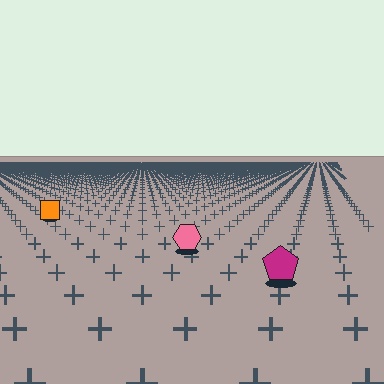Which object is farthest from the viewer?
The orange square is farthest from the viewer. It appears smaller and the ground texture around it is denser.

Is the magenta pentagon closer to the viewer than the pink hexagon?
Yes. The magenta pentagon is closer — you can tell from the texture gradient: the ground texture is coarser near it.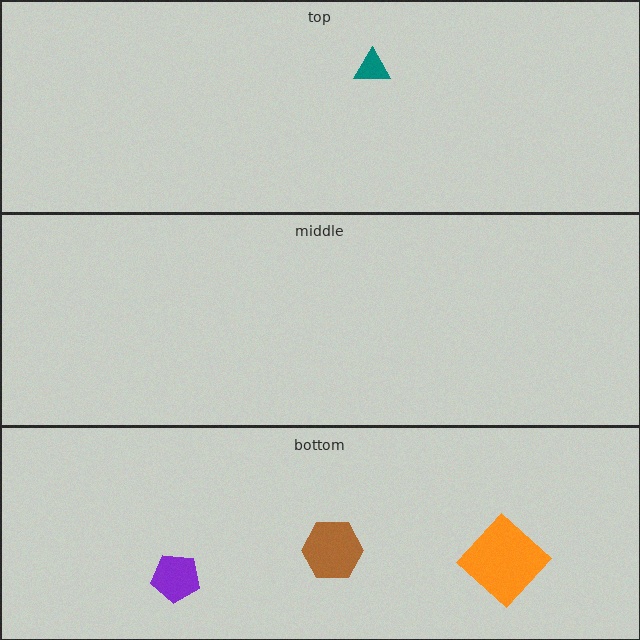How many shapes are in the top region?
1.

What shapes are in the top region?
The teal triangle.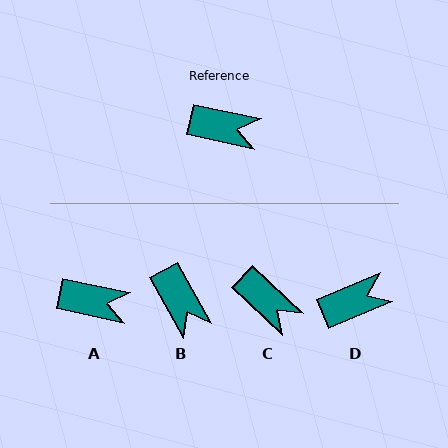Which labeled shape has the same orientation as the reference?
A.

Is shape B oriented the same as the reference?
No, it is off by about 50 degrees.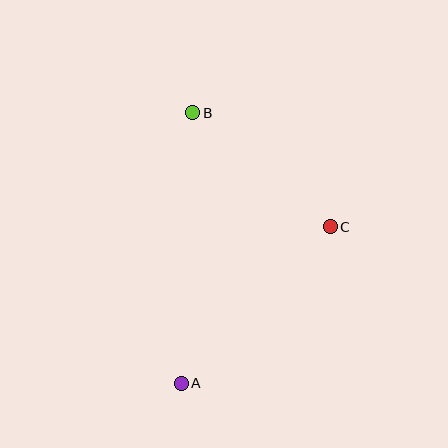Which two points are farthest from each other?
Points A and B are farthest from each other.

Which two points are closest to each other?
Points B and C are closest to each other.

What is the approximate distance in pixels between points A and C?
The distance between A and C is approximately 216 pixels.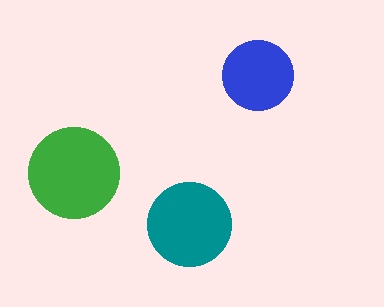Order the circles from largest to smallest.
the green one, the teal one, the blue one.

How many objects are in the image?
There are 3 objects in the image.